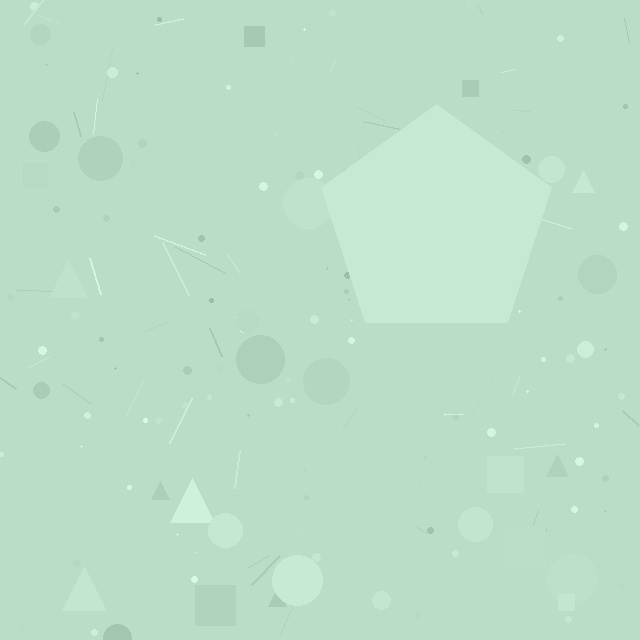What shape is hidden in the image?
A pentagon is hidden in the image.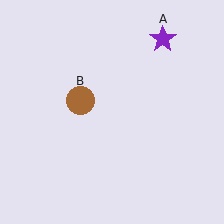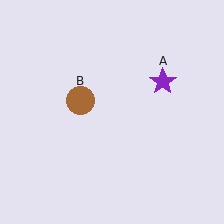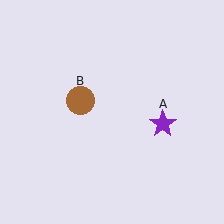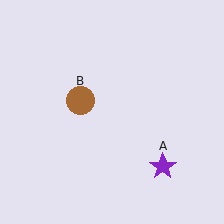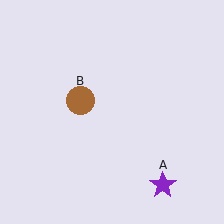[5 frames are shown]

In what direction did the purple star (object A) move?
The purple star (object A) moved down.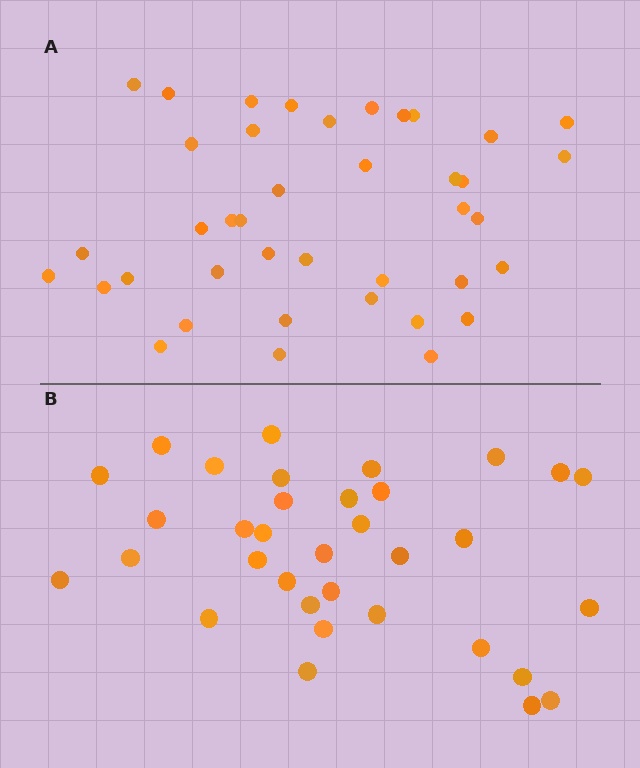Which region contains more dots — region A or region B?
Region A (the top region) has more dots.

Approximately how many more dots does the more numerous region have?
Region A has about 6 more dots than region B.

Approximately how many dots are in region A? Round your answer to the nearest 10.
About 40 dots.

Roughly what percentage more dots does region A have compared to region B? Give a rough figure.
About 20% more.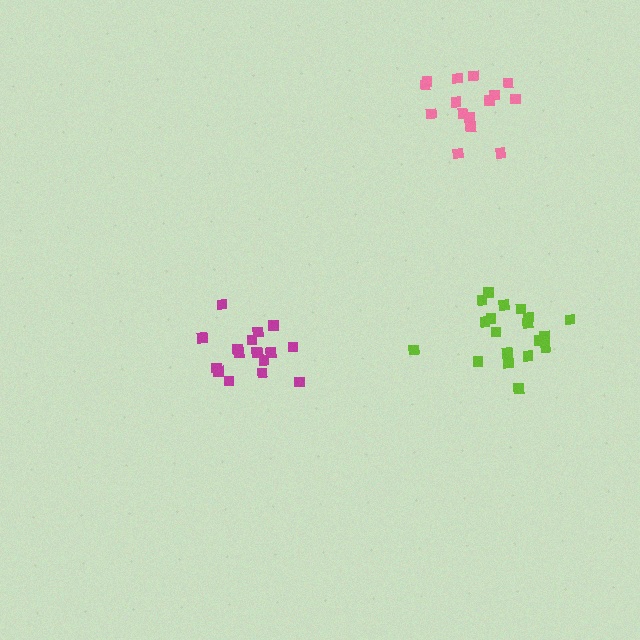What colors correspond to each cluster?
The clusters are colored: magenta, pink, lime.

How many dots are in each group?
Group 1: 17 dots, Group 2: 15 dots, Group 3: 19 dots (51 total).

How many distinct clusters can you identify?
There are 3 distinct clusters.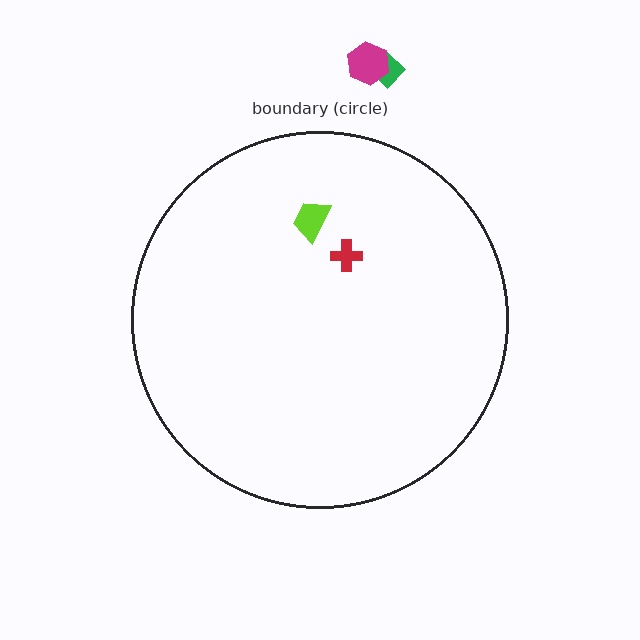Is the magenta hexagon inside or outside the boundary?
Outside.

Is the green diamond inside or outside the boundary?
Outside.